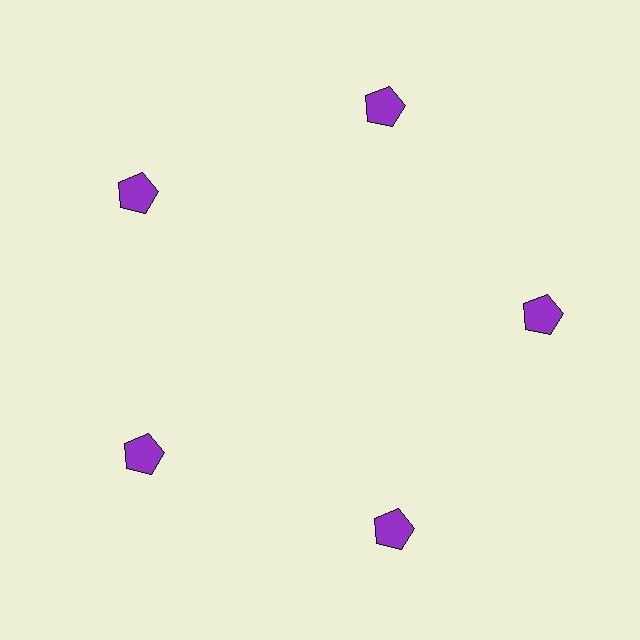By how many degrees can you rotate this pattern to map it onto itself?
The pattern maps onto itself every 72 degrees of rotation.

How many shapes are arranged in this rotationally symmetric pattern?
There are 5 shapes, arranged in 5 groups of 1.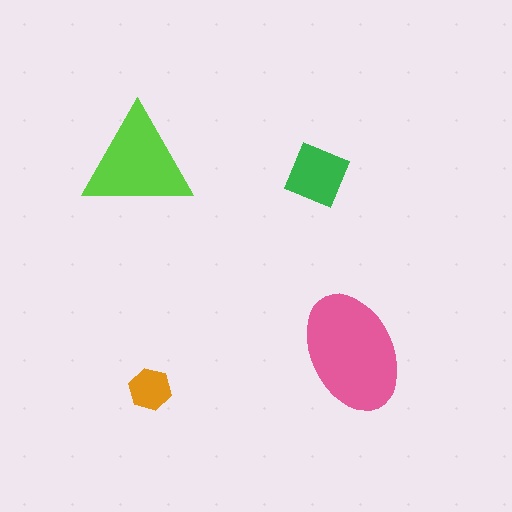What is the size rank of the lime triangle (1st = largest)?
2nd.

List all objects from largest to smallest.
The pink ellipse, the lime triangle, the green diamond, the orange hexagon.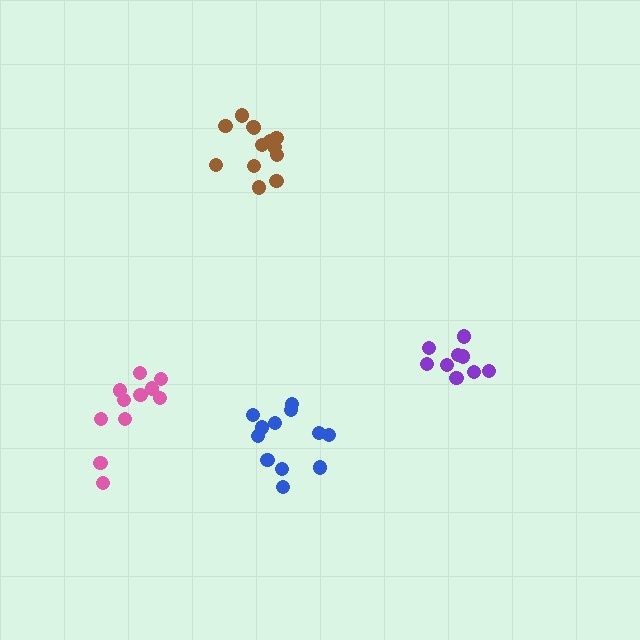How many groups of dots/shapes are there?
There are 4 groups.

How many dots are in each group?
Group 1: 12 dots, Group 2: 9 dots, Group 3: 13 dots, Group 4: 11 dots (45 total).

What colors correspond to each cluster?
The clusters are colored: blue, purple, brown, pink.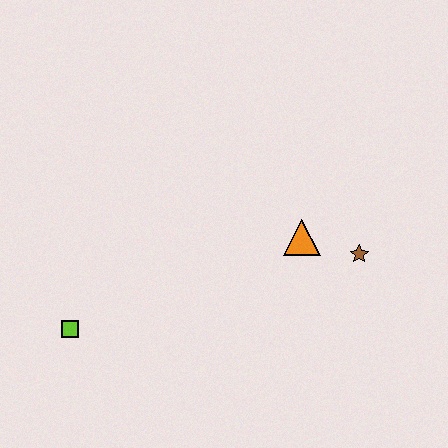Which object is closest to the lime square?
The orange triangle is closest to the lime square.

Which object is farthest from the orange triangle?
The lime square is farthest from the orange triangle.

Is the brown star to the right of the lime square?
Yes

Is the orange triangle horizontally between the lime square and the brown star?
Yes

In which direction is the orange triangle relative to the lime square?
The orange triangle is to the right of the lime square.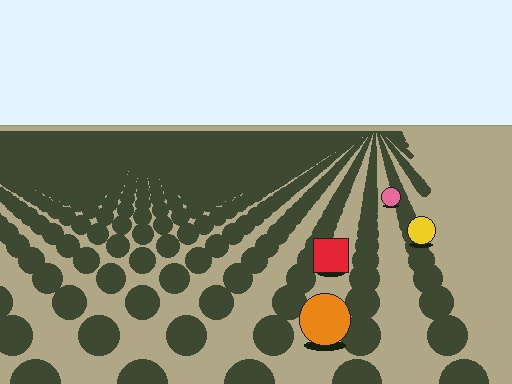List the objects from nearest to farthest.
From nearest to farthest: the orange circle, the red square, the yellow circle, the pink circle.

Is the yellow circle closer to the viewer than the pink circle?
Yes. The yellow circle is closer — you can tell from the texture gradient: the ground texture is coarser near it.